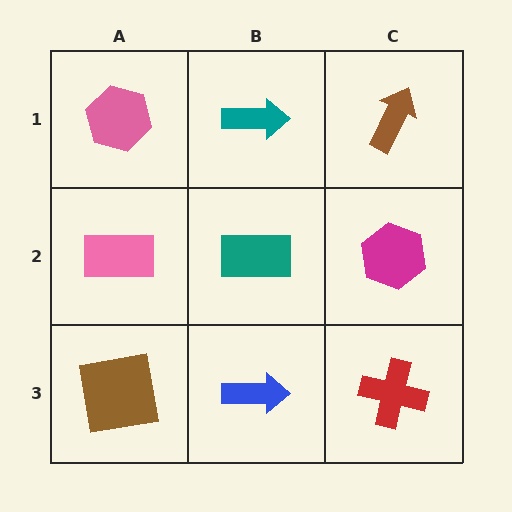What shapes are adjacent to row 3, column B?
A teal rectangle (row 2, column B), a brown square (row 3, column A), a red cross (row 3, column C).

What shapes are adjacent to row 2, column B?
A teal arrow (row 1, column B), a blue arrow (row 3, column B), a pink rectangle (row 2, column A), a magenta hexagon (row 2, column C).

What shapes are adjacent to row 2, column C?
A brown arrow (row 1, column C), a red cross (row 3, column C), a teal rectangle (row 2, column B).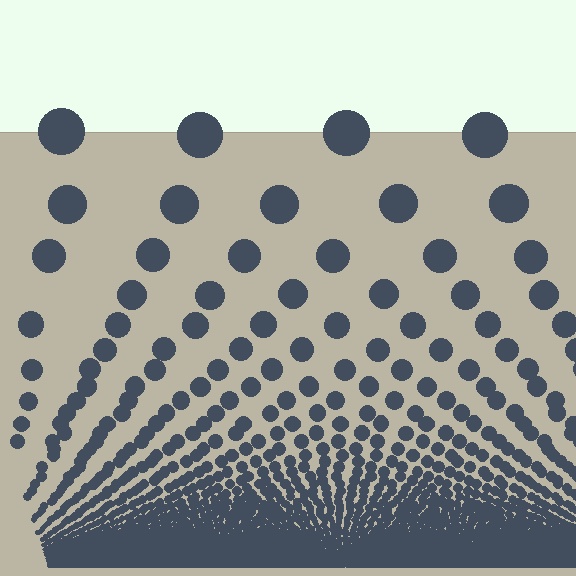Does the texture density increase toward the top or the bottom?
Density increases toward the bottom.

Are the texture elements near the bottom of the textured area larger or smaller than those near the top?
Smaller. The gradient is inverted — elements near the bottom are smaller and denser.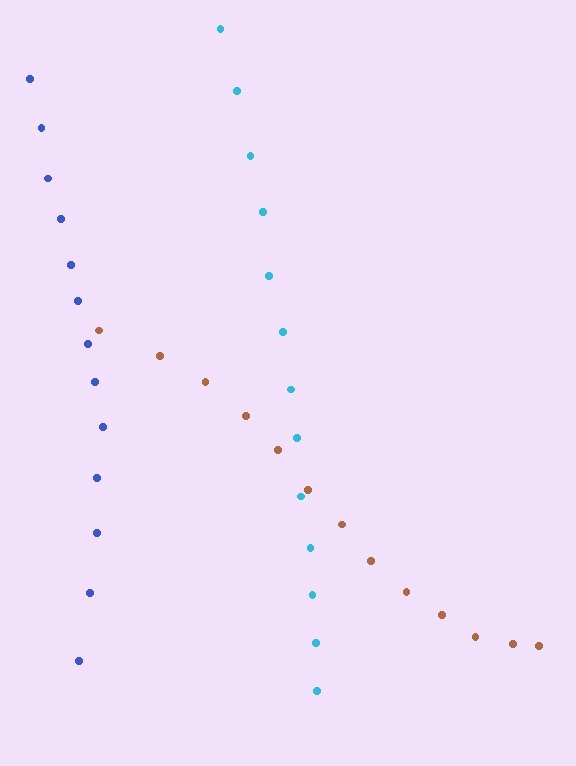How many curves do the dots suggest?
There are 3 distinct paths.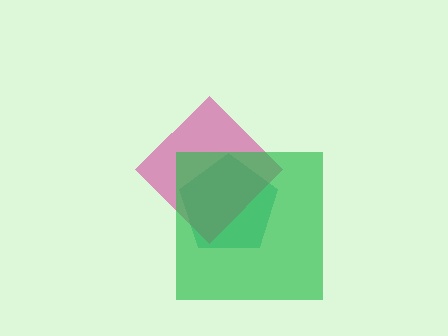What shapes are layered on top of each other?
The layered shapes are: a teal pentagon, a magenta diamond, a green square.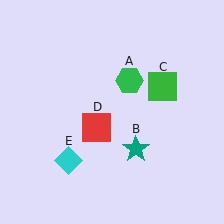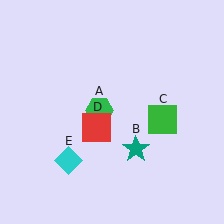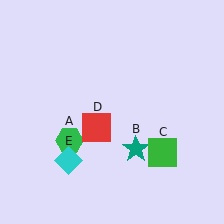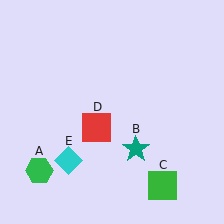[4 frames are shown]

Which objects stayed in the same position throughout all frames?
Teal star (object B) and red square (object D) and cyan diamond (object E) remained stationary.